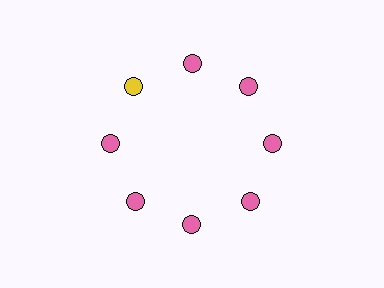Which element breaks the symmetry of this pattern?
The yellow circle at roughly the 10 o'clock position breaks the symmetry. All other shapes are pink circles.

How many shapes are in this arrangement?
There are 8 shapes arranged in a ring pattern.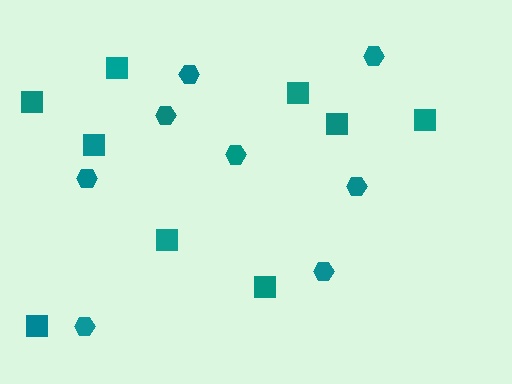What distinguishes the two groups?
There are 2 groups: one group of squares (9) and one group of hexagons (8).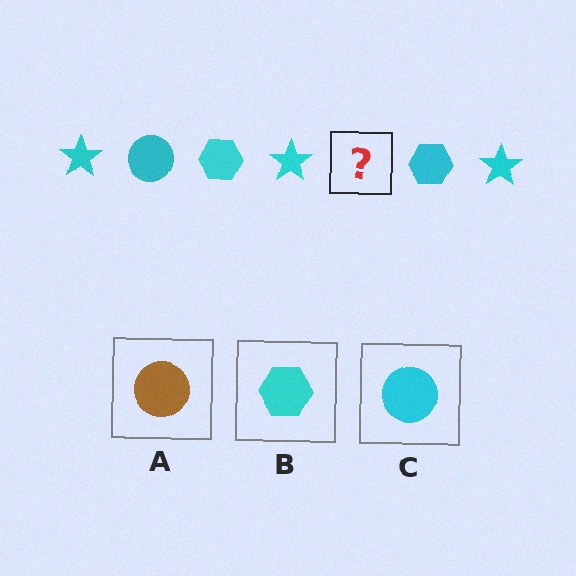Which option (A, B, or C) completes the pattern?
C.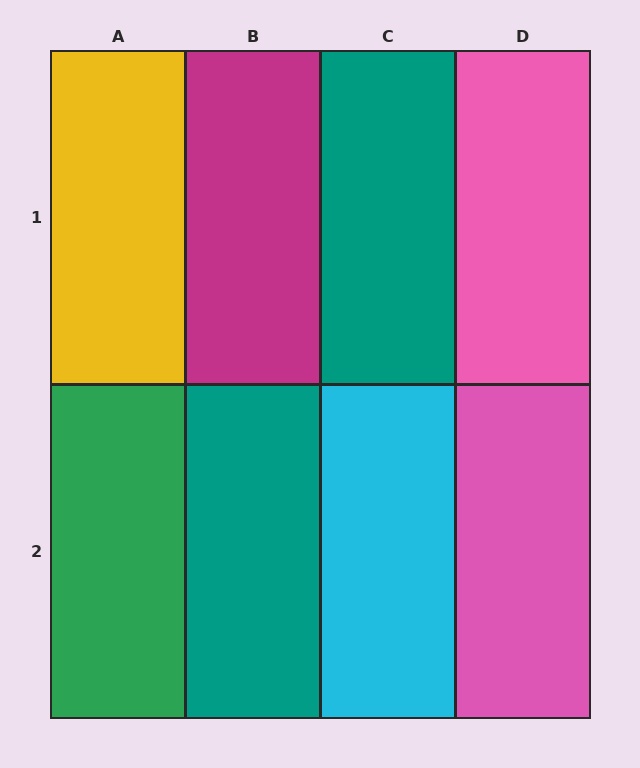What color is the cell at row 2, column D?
Pink.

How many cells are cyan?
1 cell is cyan.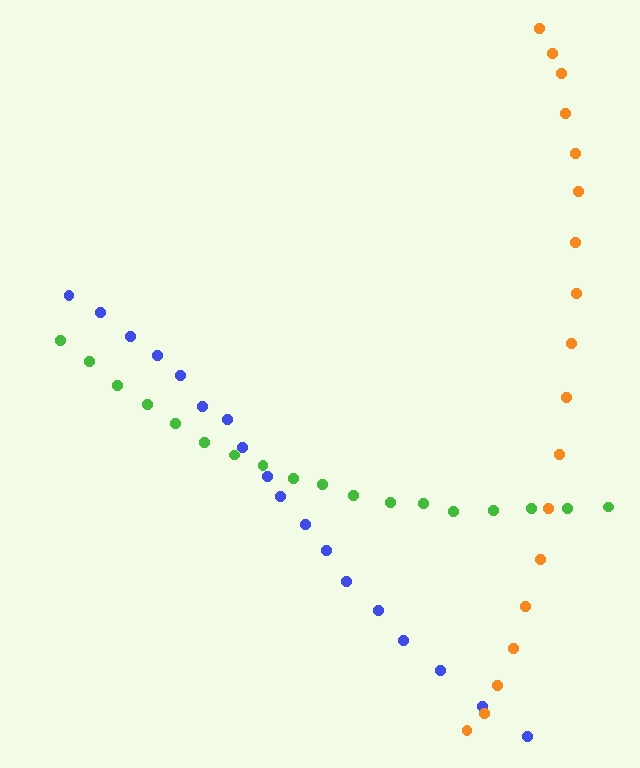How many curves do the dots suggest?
There are 3 distinct paths.